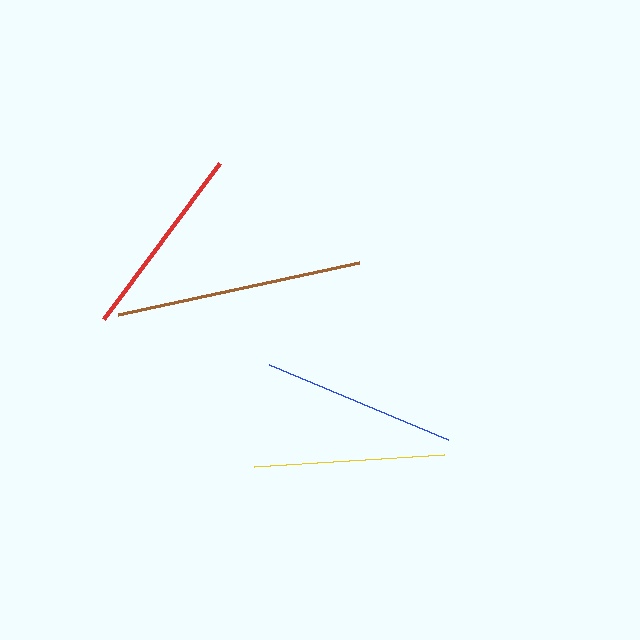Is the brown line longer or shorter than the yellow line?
The brown line is longer than the yellow line.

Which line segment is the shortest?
The yellow line is the shortest at approximately 191 pixels.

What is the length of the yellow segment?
The yellow segment is approximately 191 pixels long.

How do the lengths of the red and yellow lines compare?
The red and yellow lines are approximately the same length.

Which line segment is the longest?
The brown line is the longest at approximately 247 pixels.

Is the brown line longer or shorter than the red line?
The brown line is longer than the red line.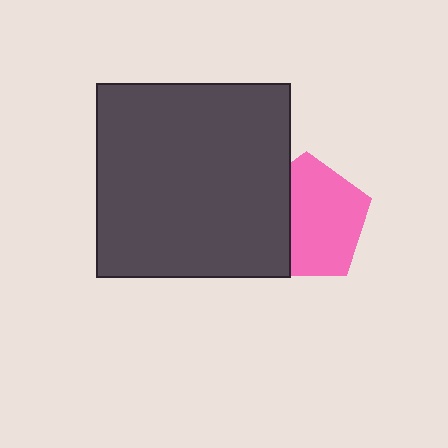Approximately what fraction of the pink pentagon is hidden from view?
Roughly 34% of the pink pentagon is hidden behind the dark gray square.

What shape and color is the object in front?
The object in front is a dark gray square.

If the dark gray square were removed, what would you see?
You would see the complete pink pentagon.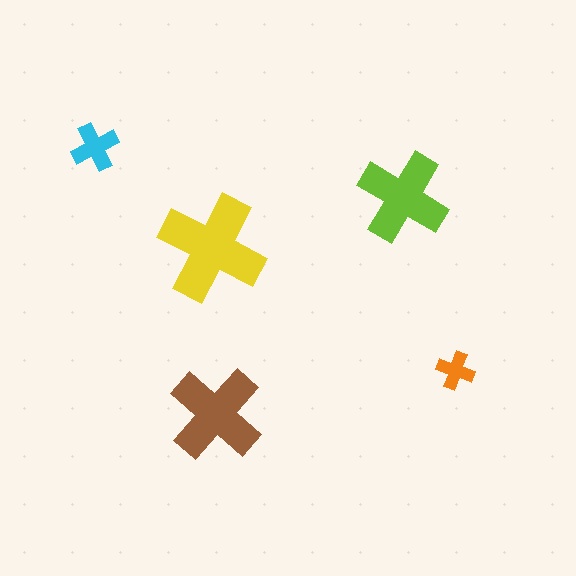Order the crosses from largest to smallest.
the yellow one, the brown one, the lime one, the cyan one, the orange one.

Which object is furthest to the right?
The orange cross is rightmost.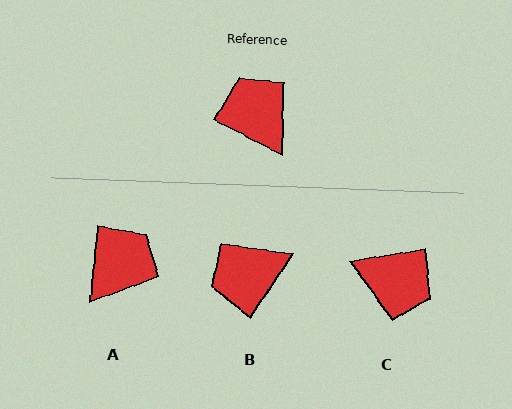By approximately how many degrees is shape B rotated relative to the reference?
Approximately 83 degrees counter-clockwise.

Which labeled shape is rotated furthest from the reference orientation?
C, about 144 degrees away.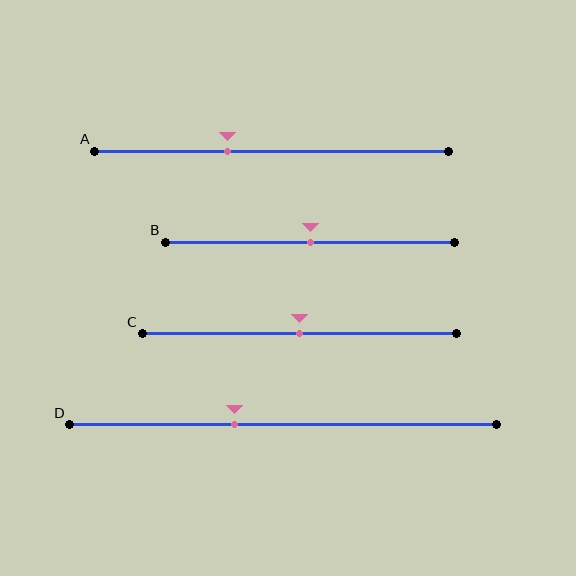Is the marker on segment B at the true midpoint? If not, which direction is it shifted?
Yes, the marker on segment B is at the true midpoint.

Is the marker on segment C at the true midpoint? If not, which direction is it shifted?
Yes, the marker on segment C is at the true midpoint.